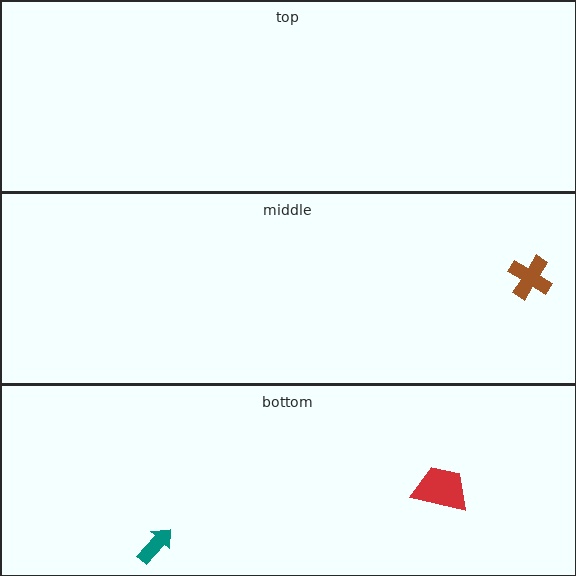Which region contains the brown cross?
The middle region.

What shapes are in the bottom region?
The red trapezoid, the teal arrow.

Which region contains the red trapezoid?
The bottom region.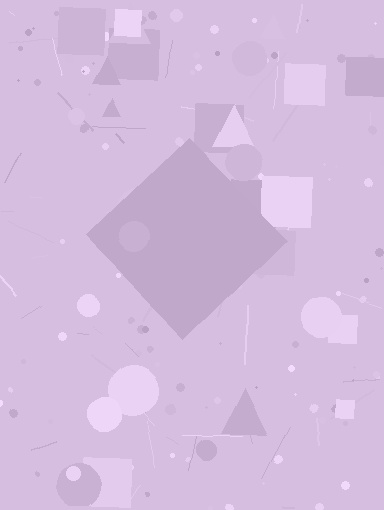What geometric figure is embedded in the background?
A diamond is embedded in the background.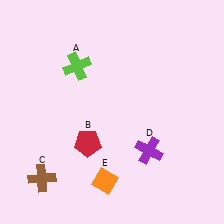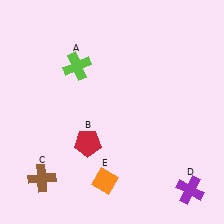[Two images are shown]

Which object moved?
The purple cross (D) moved right.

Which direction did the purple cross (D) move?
The purple cross (D) moved right.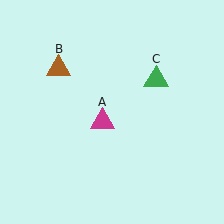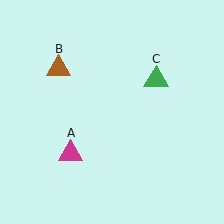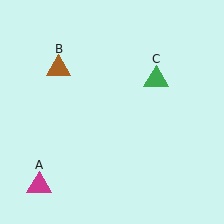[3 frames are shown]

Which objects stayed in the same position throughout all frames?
Brown triangle (object B) and green triangle (object C) remained stationary.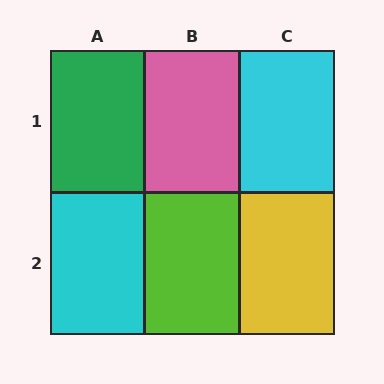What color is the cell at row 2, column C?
Yellow.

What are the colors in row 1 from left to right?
Green, pink, cyan.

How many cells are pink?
1 cell is pink.